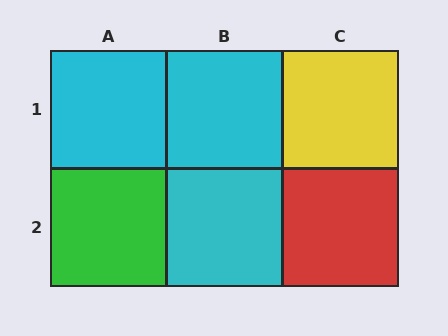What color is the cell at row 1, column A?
Cyan.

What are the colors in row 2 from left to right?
Green, cyan, red.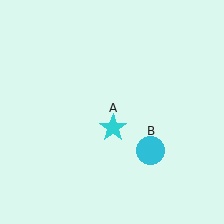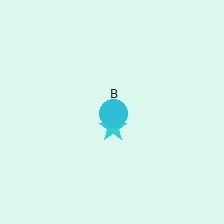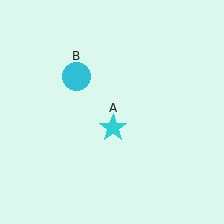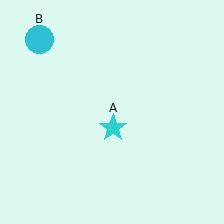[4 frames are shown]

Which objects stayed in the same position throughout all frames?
Cyan star (object A) remained stationary.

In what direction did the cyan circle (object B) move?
The cyan circle (object B) moved up and to the left.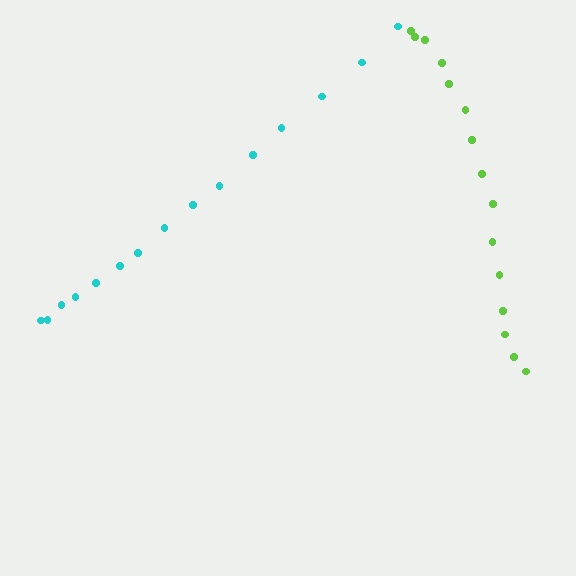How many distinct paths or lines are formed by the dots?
There are 2 distinct paths.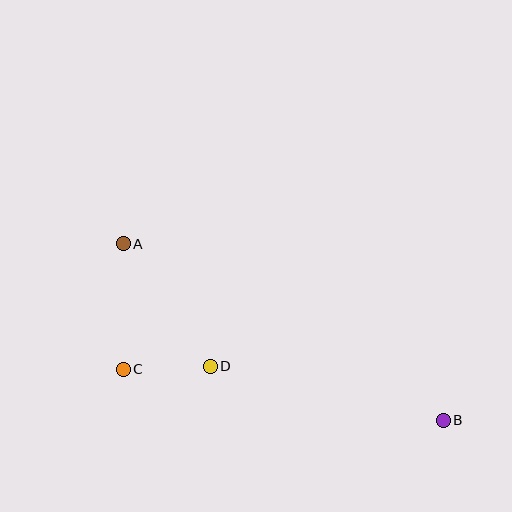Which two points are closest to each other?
Points C and D are closest to each other.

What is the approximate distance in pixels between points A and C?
The distance between A and C is approximately 126 pixels.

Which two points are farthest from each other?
Points A and B are farthest from each other.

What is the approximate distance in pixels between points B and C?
The distance between B and C is approximately 324 pixels.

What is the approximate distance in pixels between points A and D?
The distance between A and D is approximately 151 pixels.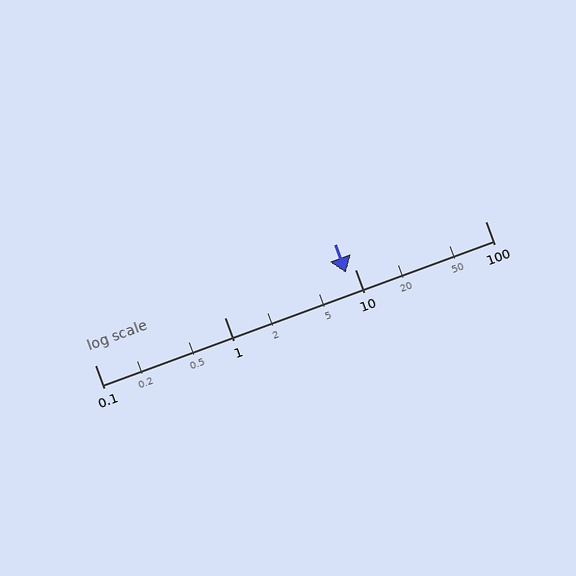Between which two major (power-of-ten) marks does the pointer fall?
The pointer is between 1 and 10.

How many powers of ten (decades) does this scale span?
The scale spans 3 decades, from 0.1 to 100.